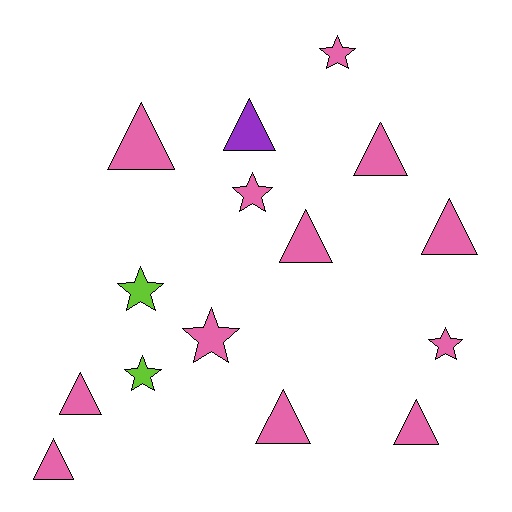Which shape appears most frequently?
Triangle, with 9 objects.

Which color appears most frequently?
Pink, with 12 objects.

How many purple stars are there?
There are no purple stars.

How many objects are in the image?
There are 15 objects.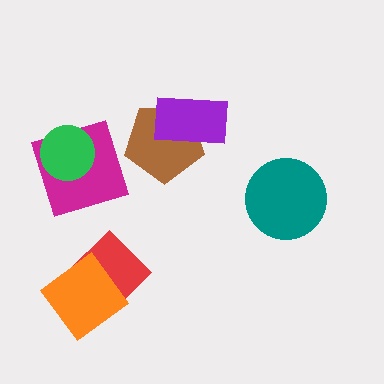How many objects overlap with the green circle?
1 object overlaps with the green circle.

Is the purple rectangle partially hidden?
No, no other shape covers it.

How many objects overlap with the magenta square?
1 object overlaps with the magenta square.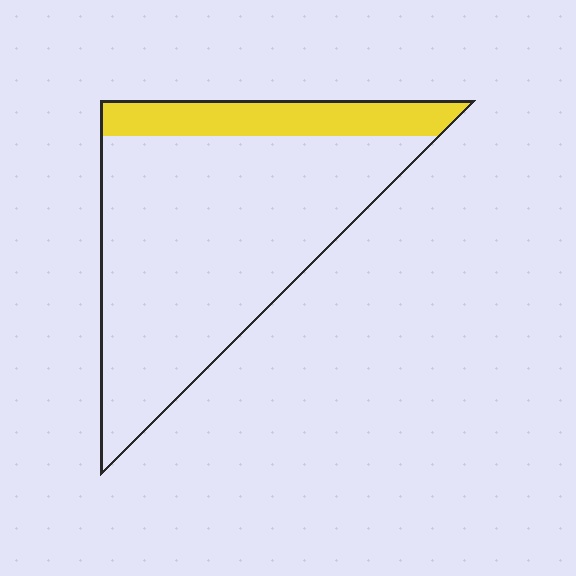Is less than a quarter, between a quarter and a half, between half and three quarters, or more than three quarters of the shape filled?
Less than a quarter.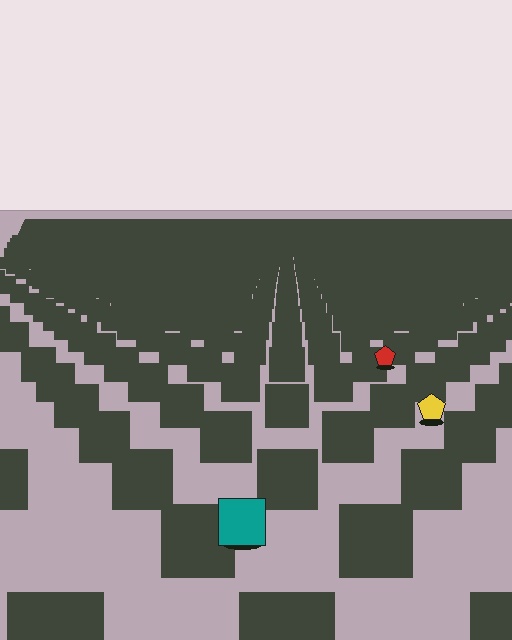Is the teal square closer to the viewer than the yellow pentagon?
Yes. The teal square is closer — you can tell from the texture gradient: the ground texture is coarser near it.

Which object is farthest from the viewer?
The red pentagon is farthest from the viewer. It appears smaller and the ground texture around it is denser.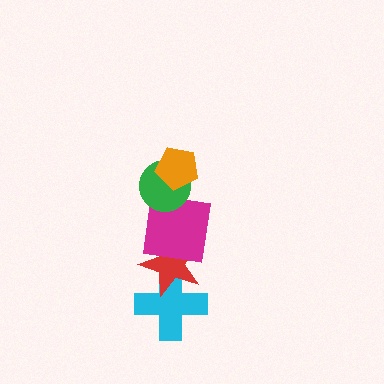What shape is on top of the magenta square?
The green circle is on top of the magenta square.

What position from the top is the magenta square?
The magenta square is 3rd from the top.